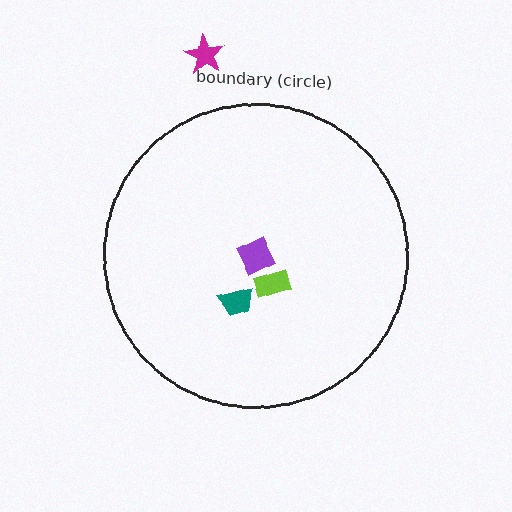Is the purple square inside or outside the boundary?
Inside.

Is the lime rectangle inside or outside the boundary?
Inside.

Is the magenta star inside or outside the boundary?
Outside.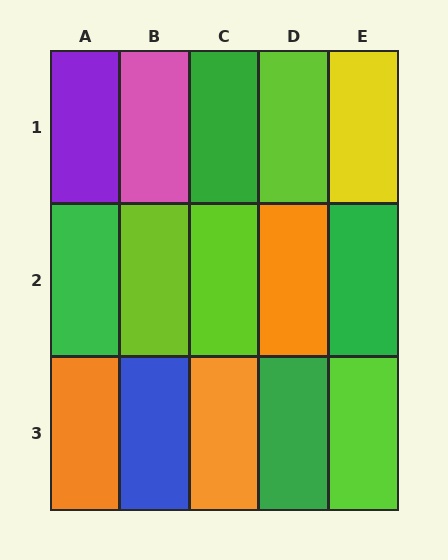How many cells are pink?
1 cell is pink.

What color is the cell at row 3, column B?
Blue.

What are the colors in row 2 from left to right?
Green, lime, lime, orange, green.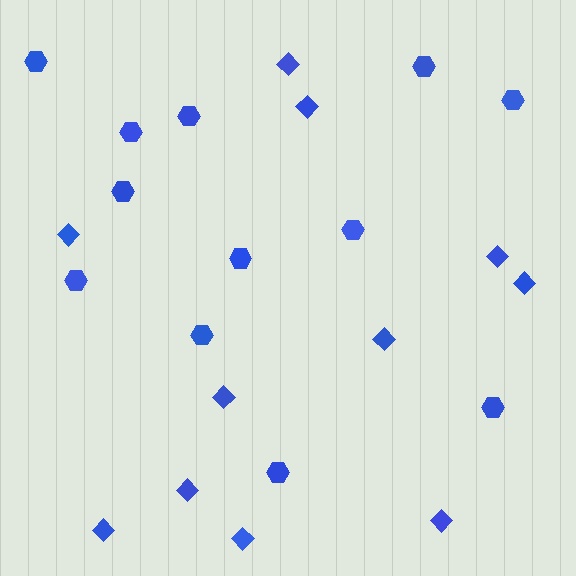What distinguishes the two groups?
There are 2 groups: one group of diamonds (11) and one group of hexagons (12).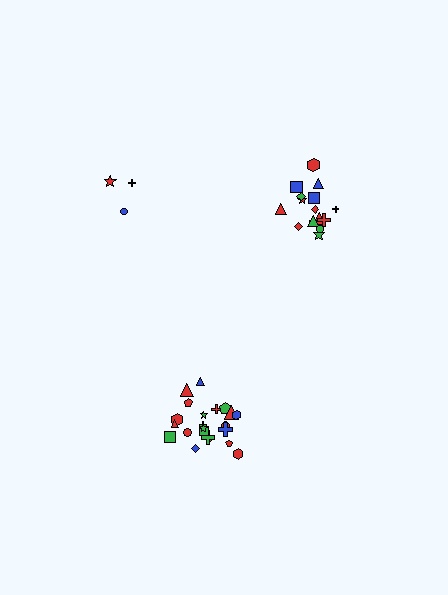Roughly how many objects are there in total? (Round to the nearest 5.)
Roughly 45 objects in total.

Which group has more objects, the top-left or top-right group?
The top-right group.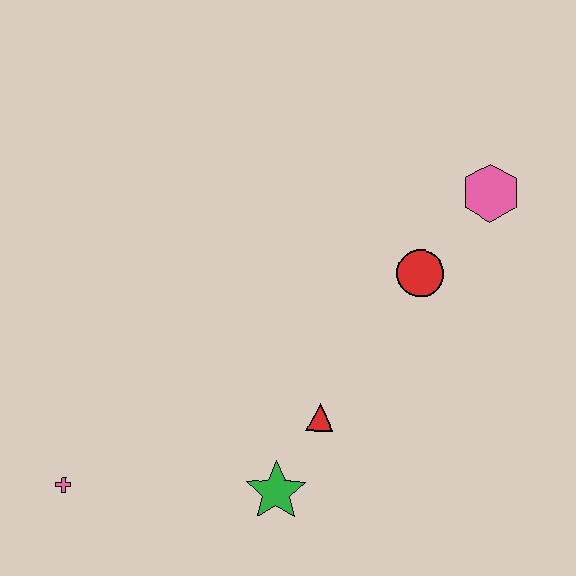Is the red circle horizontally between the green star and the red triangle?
No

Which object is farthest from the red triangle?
The pink hexagon is farthest from the red triangle.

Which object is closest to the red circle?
The pink hexagon is closest to the red circle.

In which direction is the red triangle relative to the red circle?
The red triangle is below the red circle.